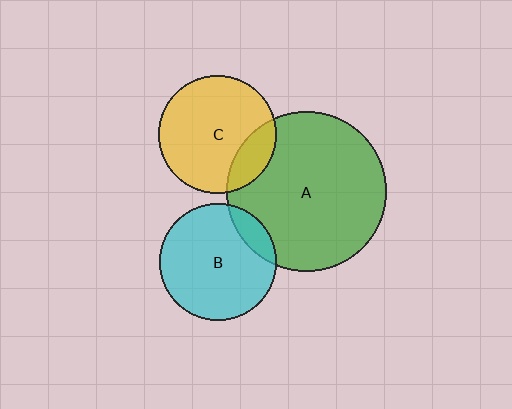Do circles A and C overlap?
Yes.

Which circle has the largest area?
Circle A (green).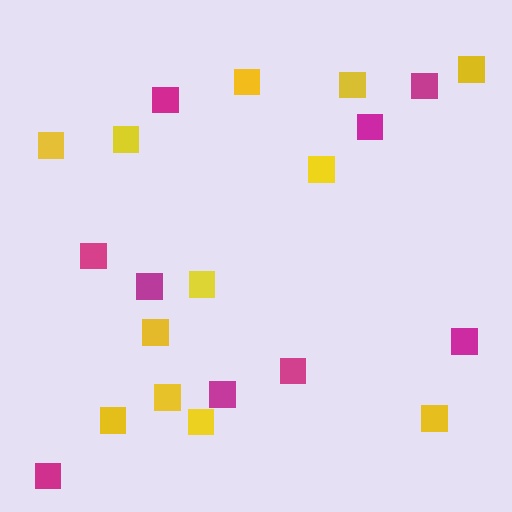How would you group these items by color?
There are 2 groups: one group of magenta squares (9) and one group of yellow squares (12).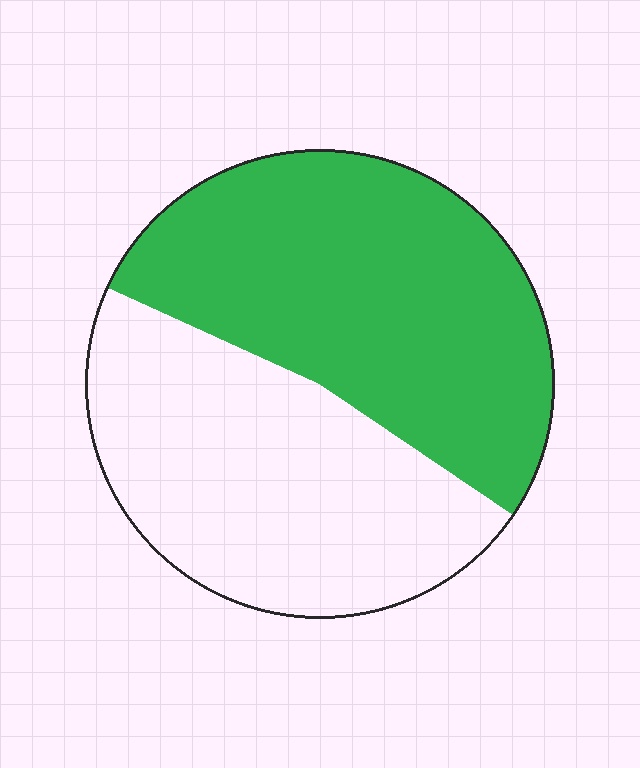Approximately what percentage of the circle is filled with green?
Approximately 55%.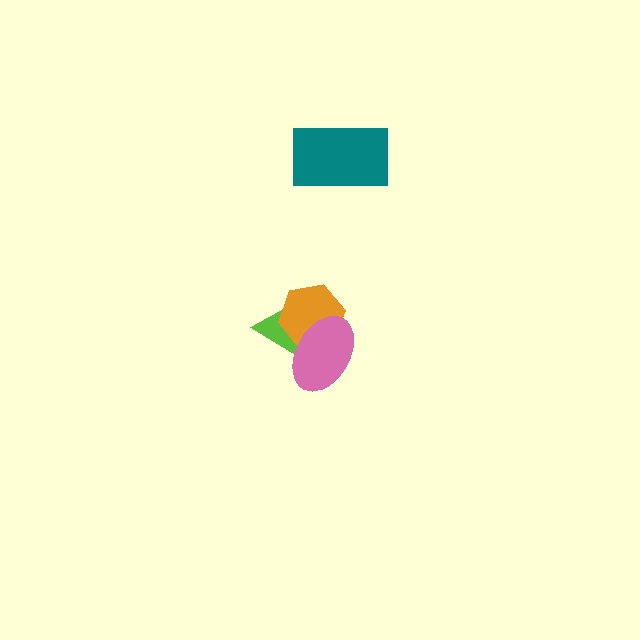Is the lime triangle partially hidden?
Yes, it is partially covered by another shape.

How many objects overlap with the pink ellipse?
2 objects overlap with the pink ellipse.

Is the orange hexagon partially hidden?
Yes, it is partially covered by another shape.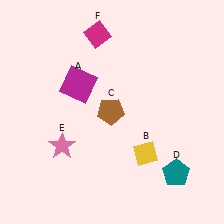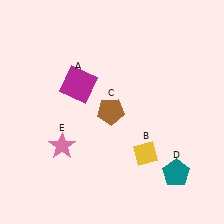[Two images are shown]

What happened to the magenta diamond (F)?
The magenta diamond (F) was removed in Image 2. It was in the top-left area of Image 1.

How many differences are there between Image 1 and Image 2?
There is 1 difference between the two images.